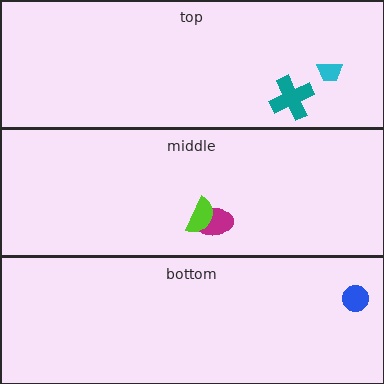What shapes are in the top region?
The cyan trapezoid, the teal cross.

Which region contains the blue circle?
The bottom region.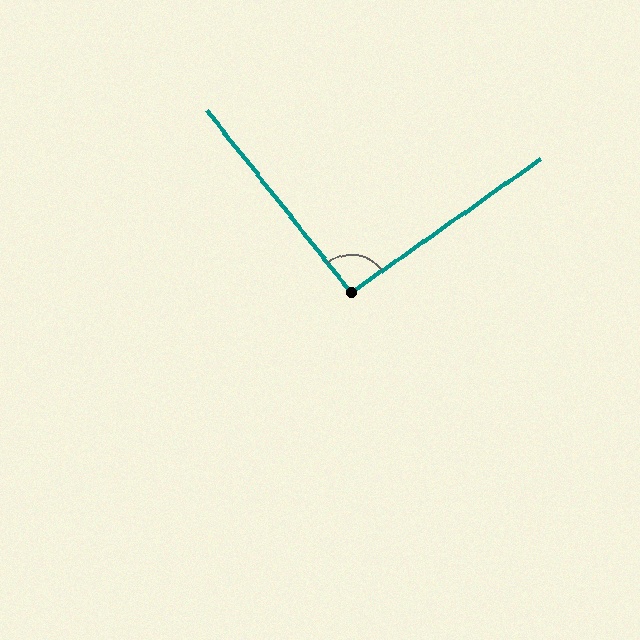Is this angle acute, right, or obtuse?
It is approximately a right angle.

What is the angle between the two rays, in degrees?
Approximately 93 degrees.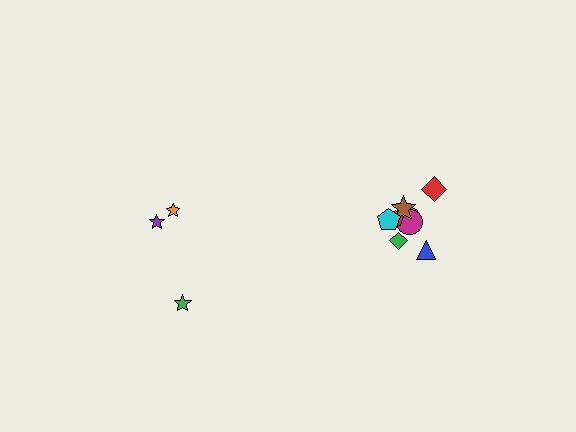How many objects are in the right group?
There are 8 objects.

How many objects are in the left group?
There are 3 objects.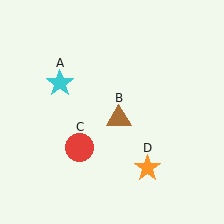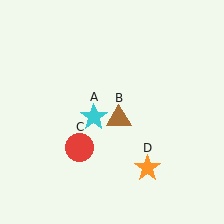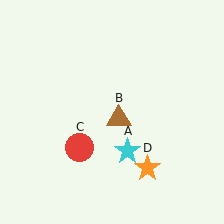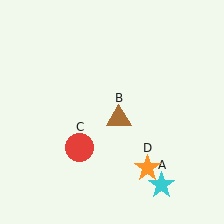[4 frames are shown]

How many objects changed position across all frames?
1 object changed position: cyan star (object A).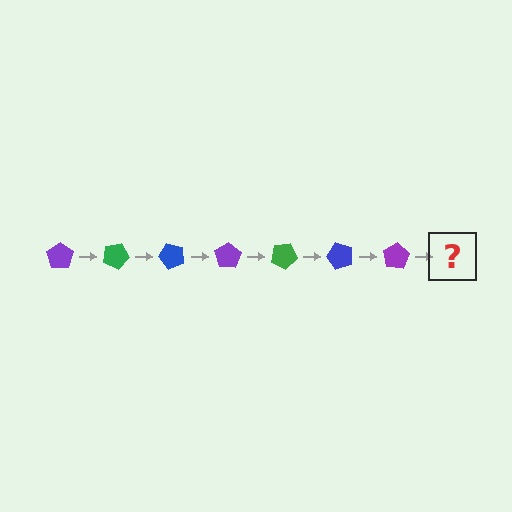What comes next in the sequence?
The next element should be a green pentagon, rotated 175 degrees from the start.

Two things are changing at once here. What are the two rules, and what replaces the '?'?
The two rules are that it rotates 25 degrees each step and the color cycles through purple, green, and blue. The '?' should be a green pentagon, rotated 175 degrees from the start.